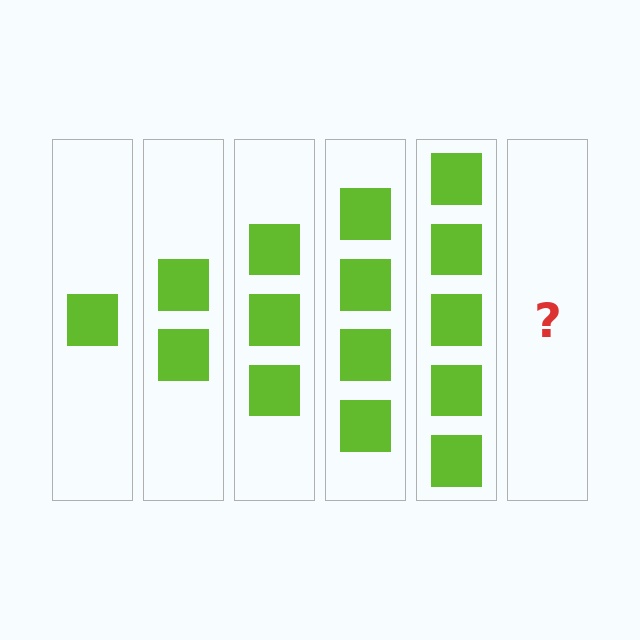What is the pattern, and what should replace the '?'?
The pattern is that each step adds one more square. The '?' should be 6 squares.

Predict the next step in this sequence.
The next step is 6 squares.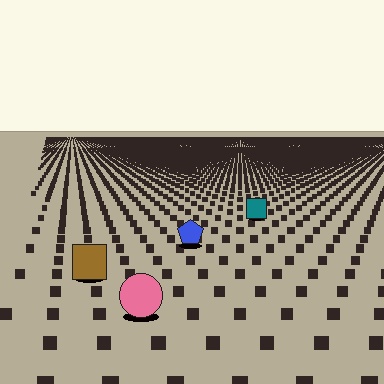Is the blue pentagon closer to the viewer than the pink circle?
No. The pink circle is closer — you can tell from the texture gradient: the ground texture is coarser near it.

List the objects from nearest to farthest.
From nearest to farthest: the pink circle, the brown square, the blue pentagon, the teal square.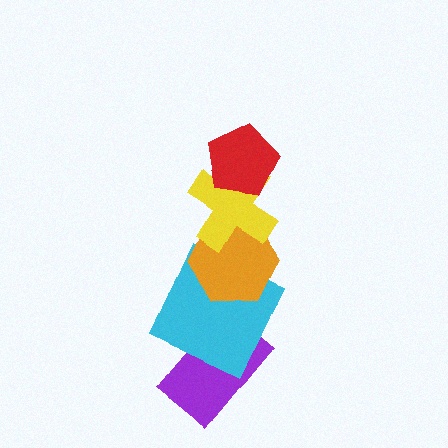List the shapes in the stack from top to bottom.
From top to bottom: the red pentagon, the yellow cross, the orange hexagon, the cyan square, the purple rectangle.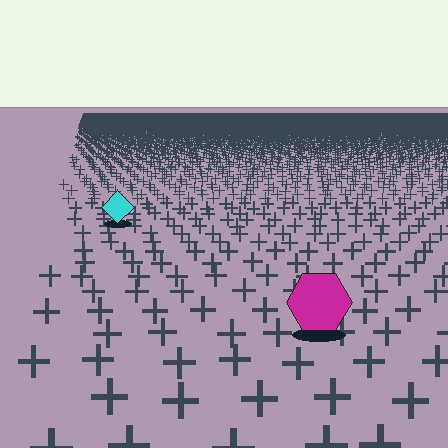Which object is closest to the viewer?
The magenta hexagon is closest. The texture marks near it are larger and more spread out.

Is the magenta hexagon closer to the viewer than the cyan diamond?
Yes. The magenta hexagon is closer — you can tell from the texture gradient: the ground texture is coarser near it.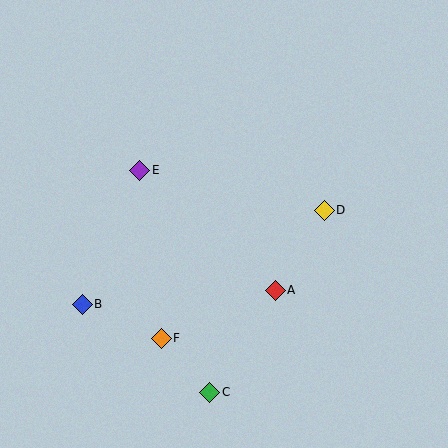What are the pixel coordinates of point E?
Point E is at (140, 170).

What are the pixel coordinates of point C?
Point C is at (210, 392).